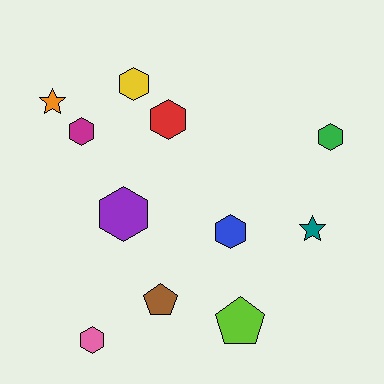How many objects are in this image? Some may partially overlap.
There are 11 objects.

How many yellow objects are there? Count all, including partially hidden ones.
There is 1 yellow object.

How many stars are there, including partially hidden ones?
There are 2 stars.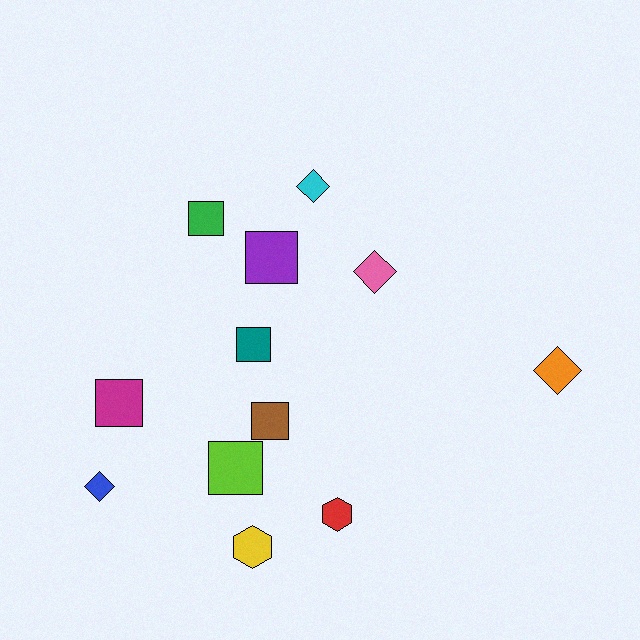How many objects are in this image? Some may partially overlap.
There are 12 objects.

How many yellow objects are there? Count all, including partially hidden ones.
There is 1 yellow object.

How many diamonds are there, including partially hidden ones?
There are 4 diamonds.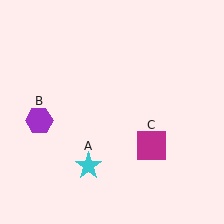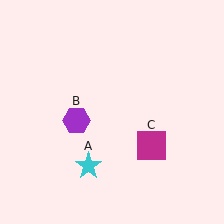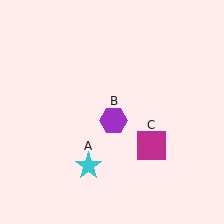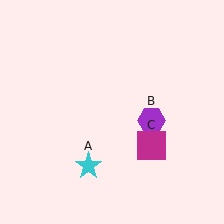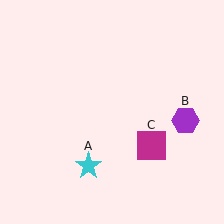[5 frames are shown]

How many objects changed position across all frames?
1 object changed position: purple hexagon (object B).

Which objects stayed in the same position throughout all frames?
Cyan star (object A) and magenta square (object C) remained stationary.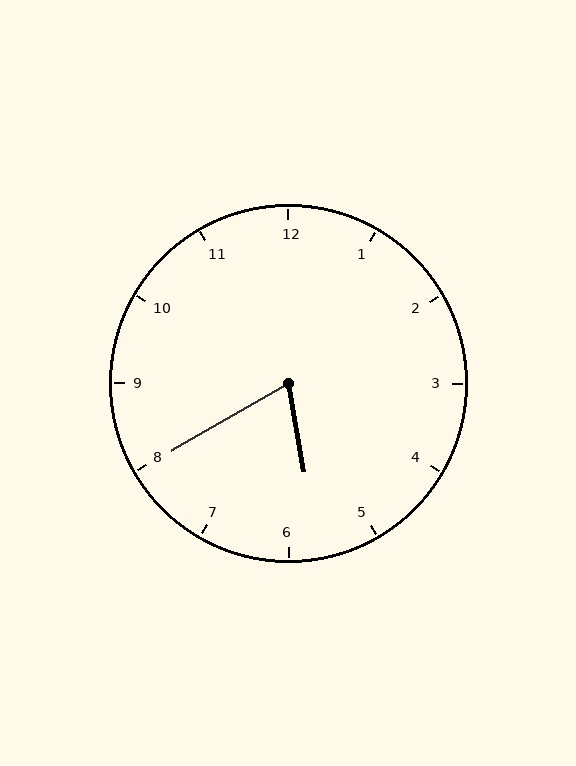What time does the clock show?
5:40.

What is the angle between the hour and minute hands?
Approximately 70 degrees.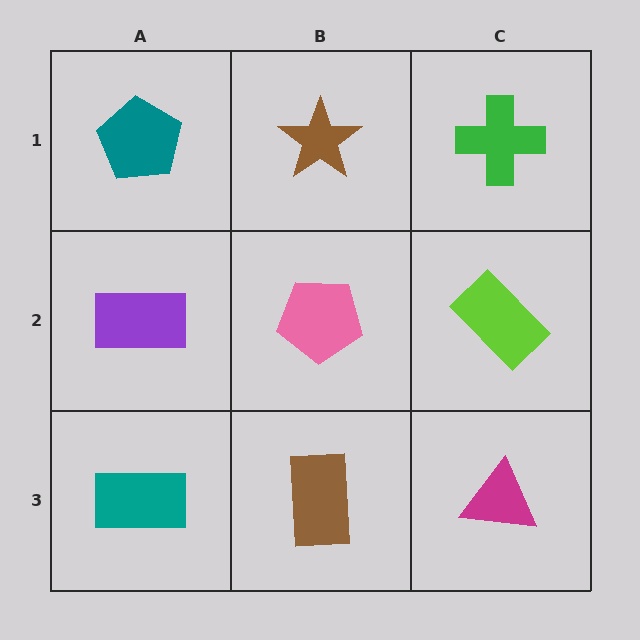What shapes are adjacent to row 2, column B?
A brown star (row 1, column B), a brown rectangle (row 3, column B), a purple rectangle (row 2, column A), a lime rectangle (row 2, column C).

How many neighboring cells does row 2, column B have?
4.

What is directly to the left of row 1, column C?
A brown star.